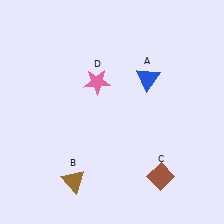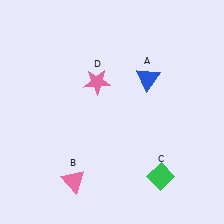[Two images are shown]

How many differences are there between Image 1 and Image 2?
There are 2 differences between the two images.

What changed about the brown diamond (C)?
In Image 1, C is brown. In Image 2, it changed to green.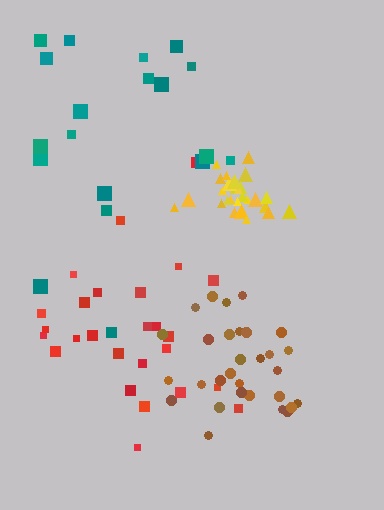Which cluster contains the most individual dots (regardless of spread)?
Brown (30).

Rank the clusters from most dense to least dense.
yellow, brown, red, teal.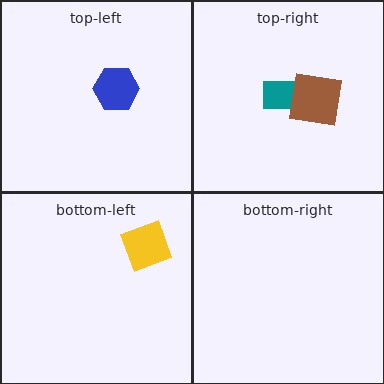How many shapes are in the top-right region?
2.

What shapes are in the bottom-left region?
The yellow square.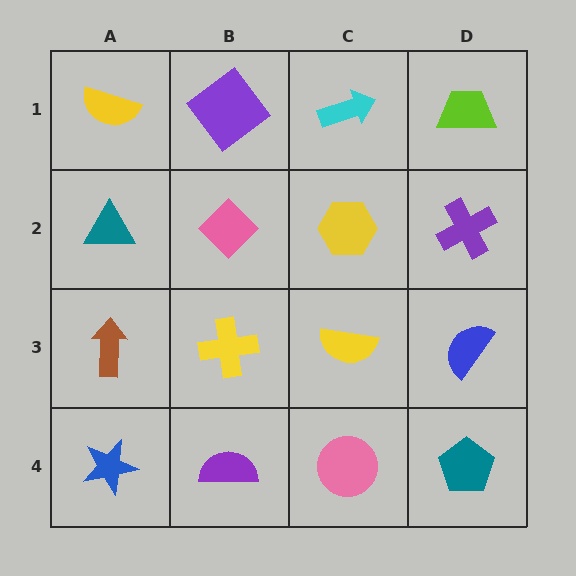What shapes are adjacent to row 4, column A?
A brown arrow (row 3, column A), a purple semicircle (row 4, column B).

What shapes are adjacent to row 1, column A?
A teal triangle (row 2, column A), a purple diamond (row 1, column B).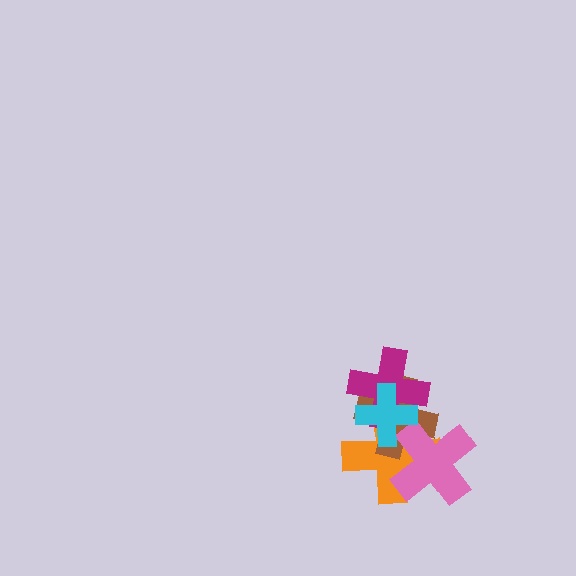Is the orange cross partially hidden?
Yes, it is partially covered by another shape.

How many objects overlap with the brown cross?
4 objects overlap with the brown cross.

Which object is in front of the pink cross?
The cyan cross is in front of the pink cross.